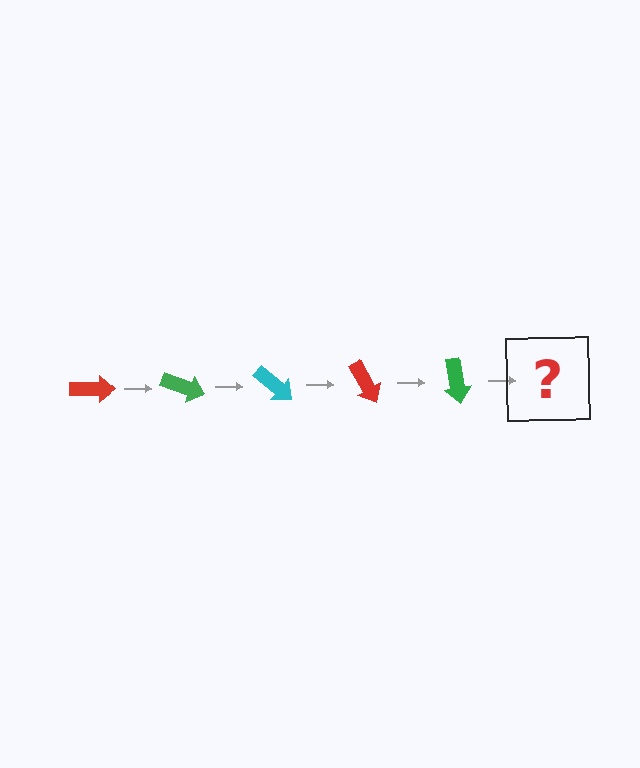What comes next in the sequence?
The next element should be a cyan arrow, rotated 100 degrees from the start.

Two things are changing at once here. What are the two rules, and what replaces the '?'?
The two rules are that it rotates 20 degrees each step and the color cycles through red, green, and cyan. The '?' should be a cyan arrow, rotated 100 degrees from the start.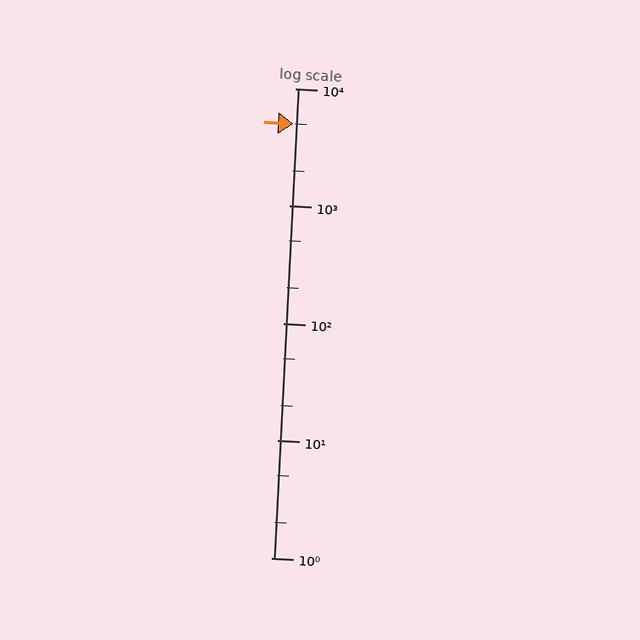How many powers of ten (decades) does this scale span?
The scale spans 4 decades, from 1 to 10000.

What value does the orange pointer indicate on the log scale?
The pointer indicates approximately 5000.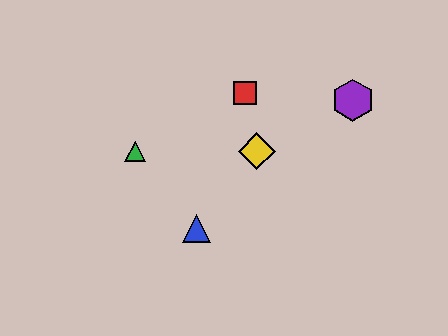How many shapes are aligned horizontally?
2 shapes (the green triangle, the yellow diamond) are aligned horizontally.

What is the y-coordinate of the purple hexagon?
The purple hexagon is at y≈100.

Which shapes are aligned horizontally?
The green triangle, the yellow diamond are aligned horizontally.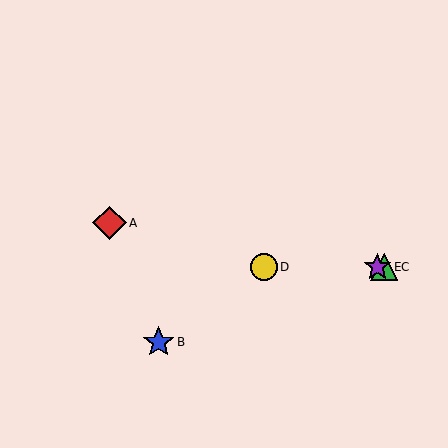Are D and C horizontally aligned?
Yes, both are at y≈267.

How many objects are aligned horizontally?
3 objects (C, D, E) are aligned horizontally.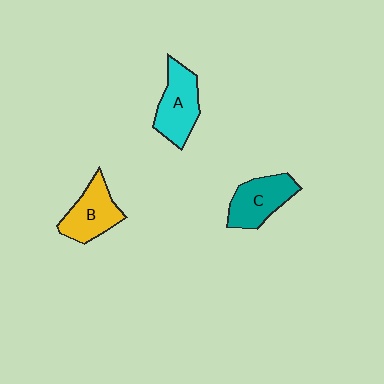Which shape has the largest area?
Shape A (cyan).